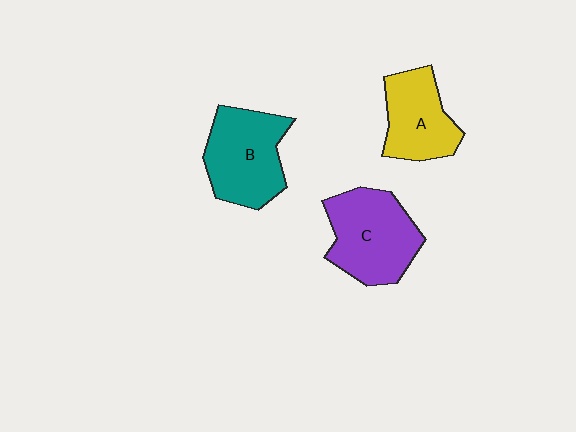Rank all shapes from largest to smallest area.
From largest to smallest: C (purple), B (teal), A (yellow).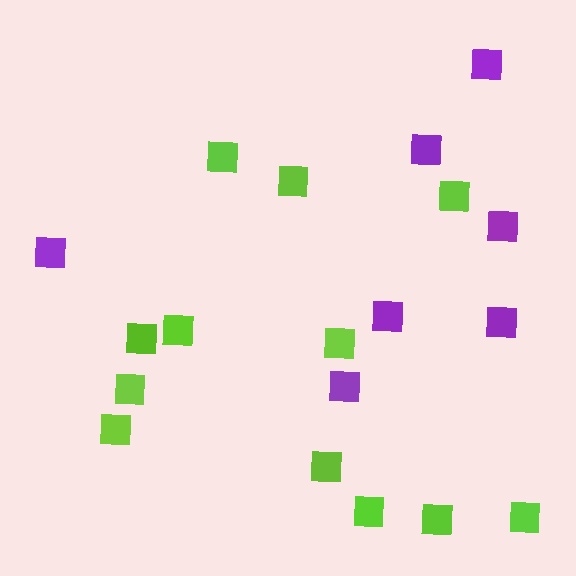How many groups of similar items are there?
There are 2 groups: one group of purple squares (7) and one group of lime squares (12).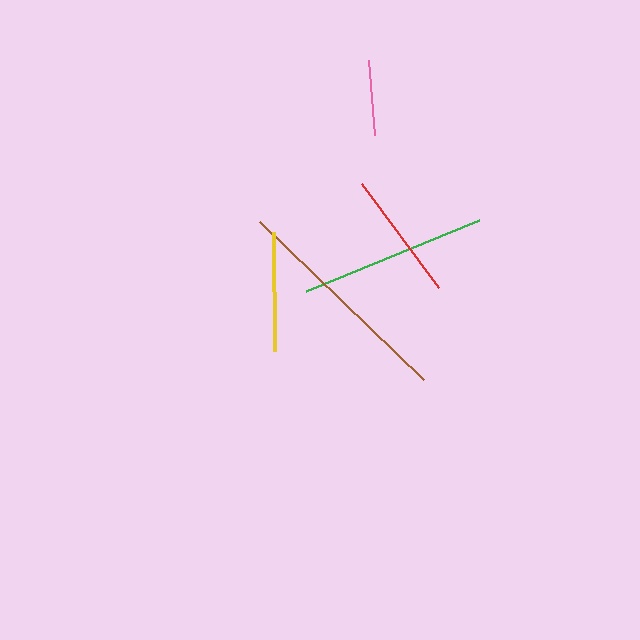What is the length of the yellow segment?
The yellow segment is approximately 120 pixels long.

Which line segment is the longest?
The brown line is the longest at approximately 228 pixels.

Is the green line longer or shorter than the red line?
The green line is longer than the red line.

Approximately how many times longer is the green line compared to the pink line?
The green line is approximately 2.5 times the length of the pink line.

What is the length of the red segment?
The red segment is approximately 129 pixels long.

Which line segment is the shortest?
The pink line is the shortest at approximately 75 pixels.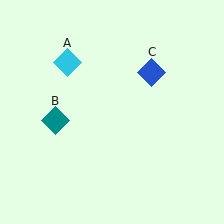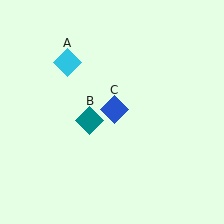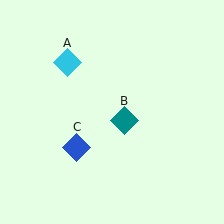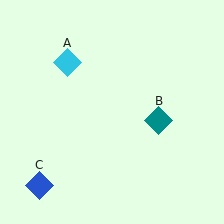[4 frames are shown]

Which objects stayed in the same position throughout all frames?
Cyan diamond (object A) remained stationary.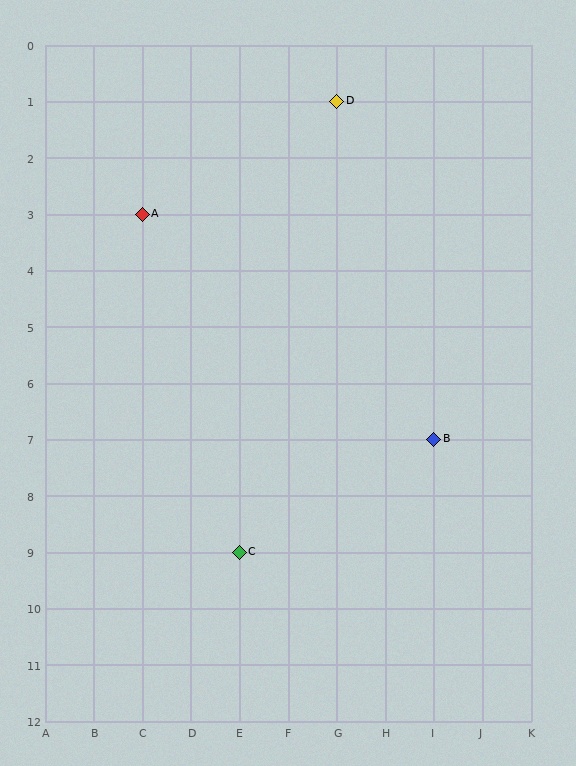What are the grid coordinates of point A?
Point A is at grid coordinates (C, 3).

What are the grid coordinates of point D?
Point D is at grid coordinates (G, 1).